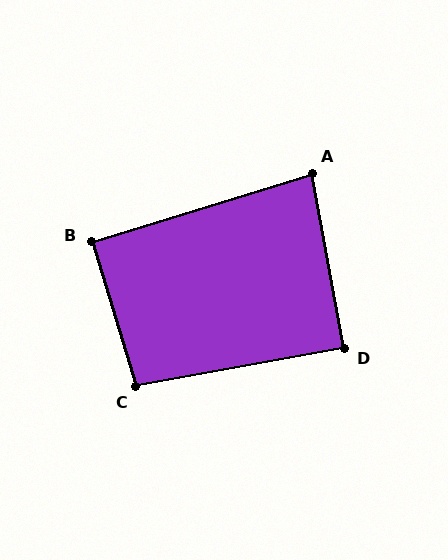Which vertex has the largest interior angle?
C, at approximately 97 degrees.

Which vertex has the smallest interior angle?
A, at approximately 83 degrees.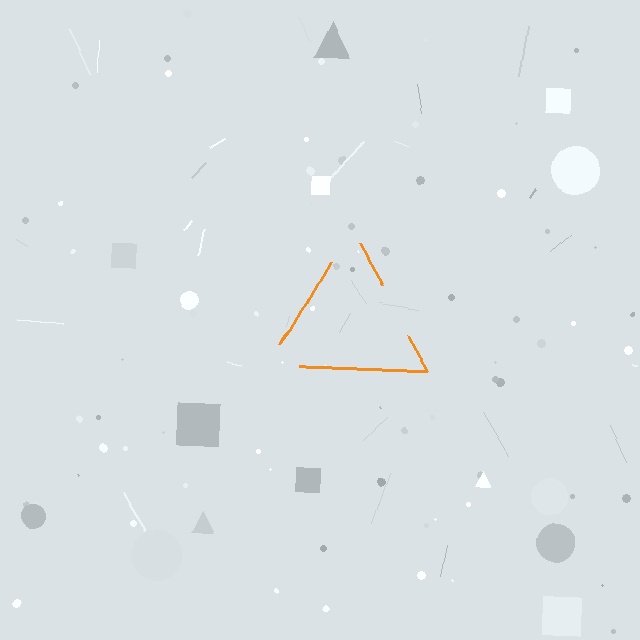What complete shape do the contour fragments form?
The contour fragments form a triangle.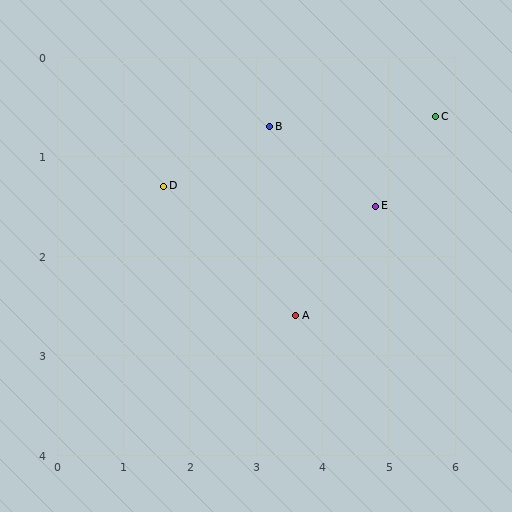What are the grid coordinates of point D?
Point D is at approximately (1.6, 1.3).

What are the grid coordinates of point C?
Point C is at approximately (5.7, 0.6).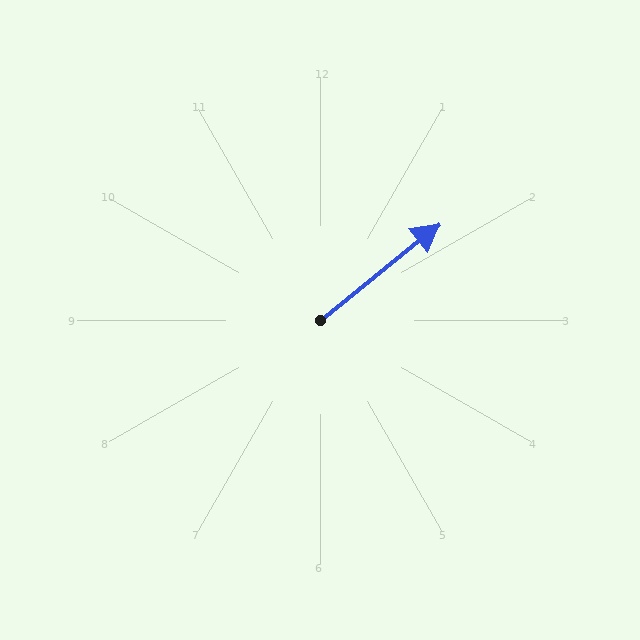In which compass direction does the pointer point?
Northeast.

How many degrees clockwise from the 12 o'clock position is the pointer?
Approximately 51 degrees.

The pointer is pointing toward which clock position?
Roughly 2 o'clock.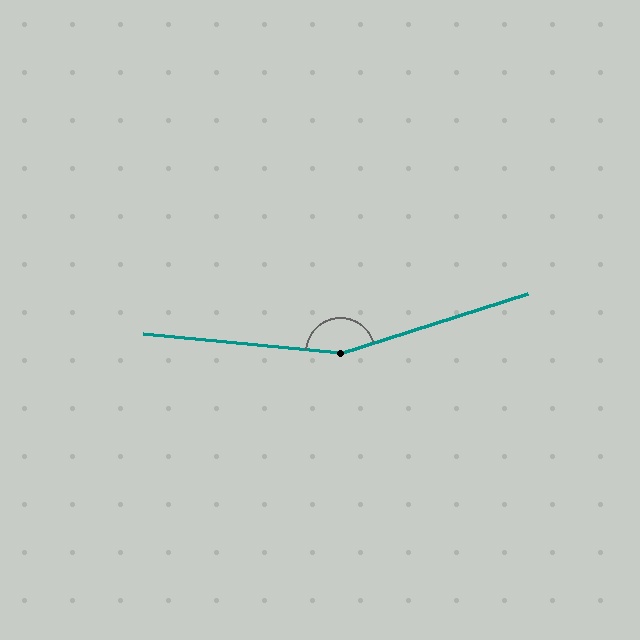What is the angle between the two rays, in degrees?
Approximately 157 degrees.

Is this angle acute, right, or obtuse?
It is obtuse.